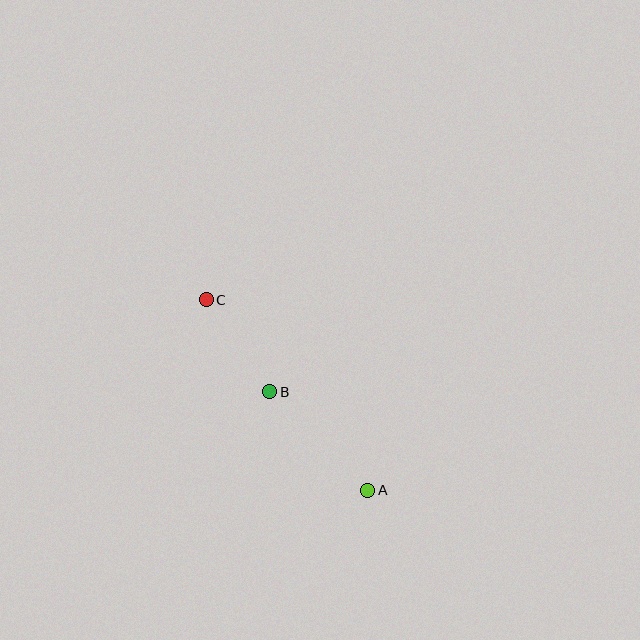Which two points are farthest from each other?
Points A and C are farthest from each other.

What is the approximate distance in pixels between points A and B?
The distance between A and B is approximately 139 pixels.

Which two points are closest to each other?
Points B and C are closest to each other.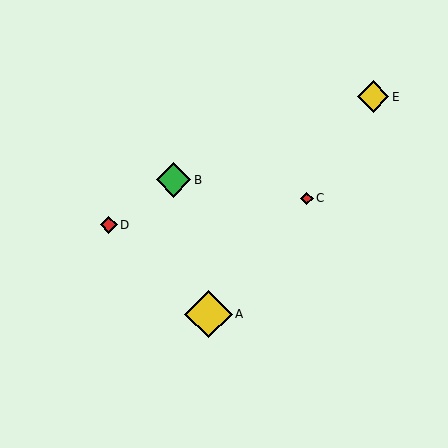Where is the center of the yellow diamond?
The center of the yellow diamond is at (209, 314).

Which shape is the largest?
The yellow diamond (labeled A) is the largest.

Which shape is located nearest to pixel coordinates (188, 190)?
The green diamond (labeled B) at (173, 180) is nearest to that location.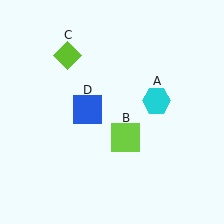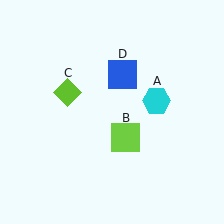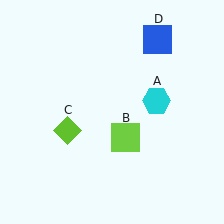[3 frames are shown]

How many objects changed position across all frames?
2 objects changed position: lime diamond (object C), blue square (object D).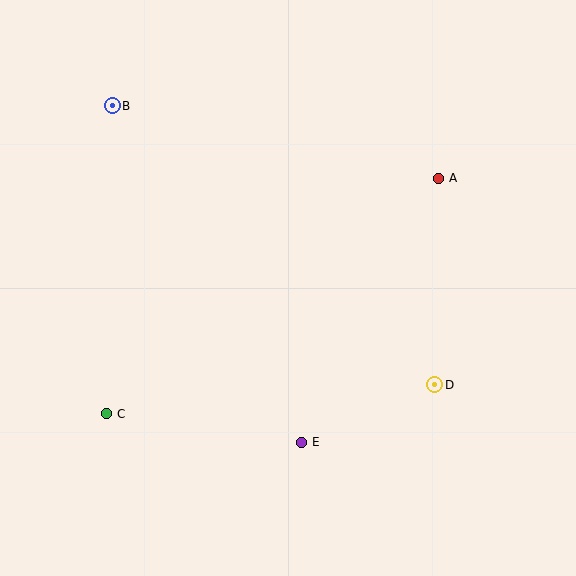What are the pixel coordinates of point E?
Point E is at (302, 442).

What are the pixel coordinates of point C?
Point C is at (107, 414).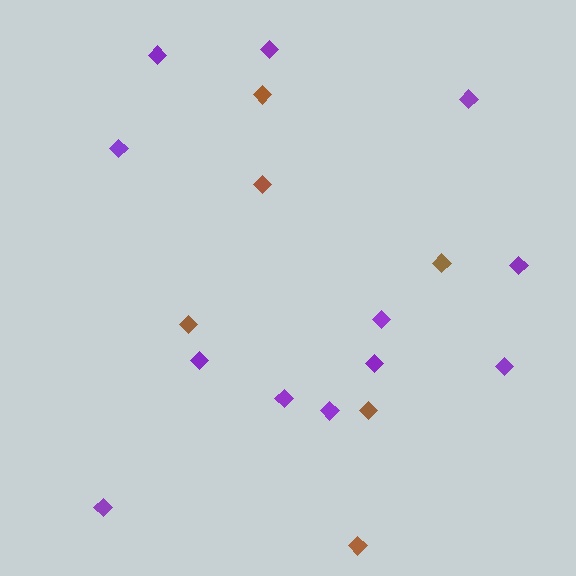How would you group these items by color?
There are 2 groups: one group of purple diamonds (12) and one group of brown diamonds (6).